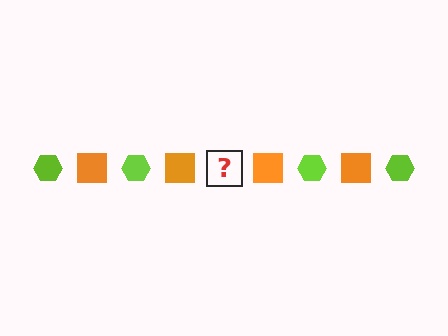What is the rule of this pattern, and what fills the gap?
The rule is that the pattern alternates between lime hexagon and orange square. The gap should be filled with a lime hexagon.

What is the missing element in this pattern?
The missing element is a lime hexagon.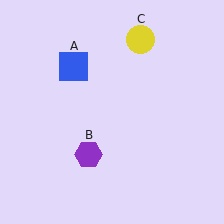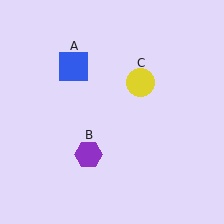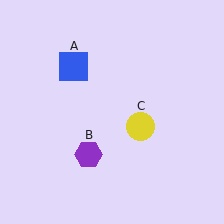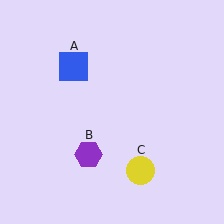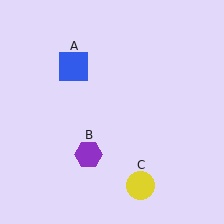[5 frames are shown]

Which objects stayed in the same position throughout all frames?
Blue square (object A) and purple hexagon (object B) remained stationary.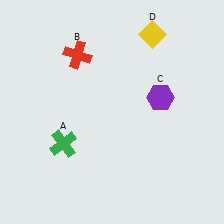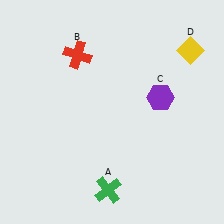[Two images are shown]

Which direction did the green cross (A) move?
The green cross (A) moved down.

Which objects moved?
The objects that moved are: the green cross (A), the yellow diamond (D).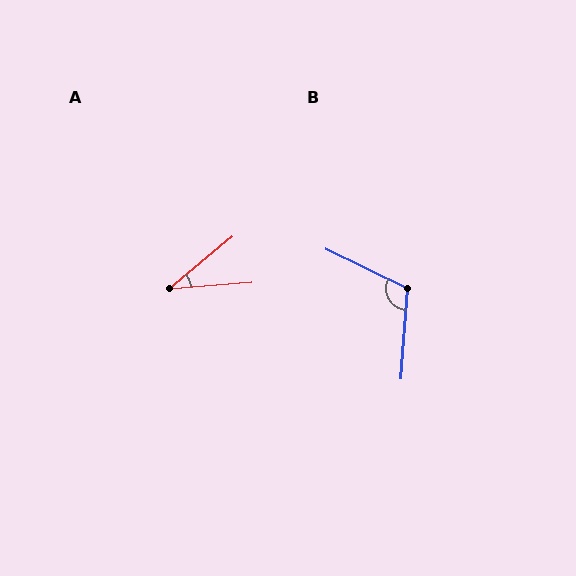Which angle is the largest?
B, at approximately 112 degrees.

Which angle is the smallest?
A, at approximately 35 degrees.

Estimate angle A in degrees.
Approximately 35 degrees.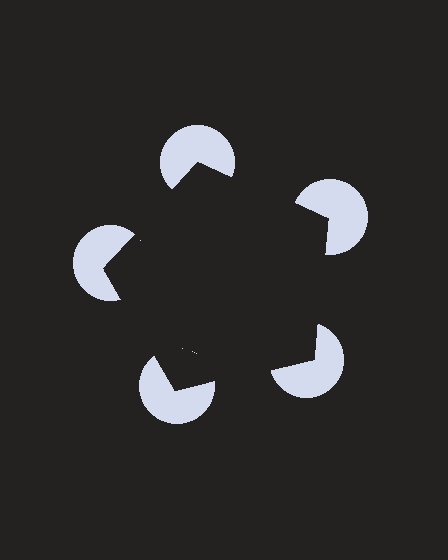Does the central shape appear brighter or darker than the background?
It typically appears slightly darker than the background, even though no actual brightness change is drawn.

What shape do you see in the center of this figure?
An illusory pentagon — its edges are inferred from the aligned wedge cuts in the pac-man discs, not physically drawn.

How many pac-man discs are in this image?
There are 5 — one at each vertex of the illusory pentagon.